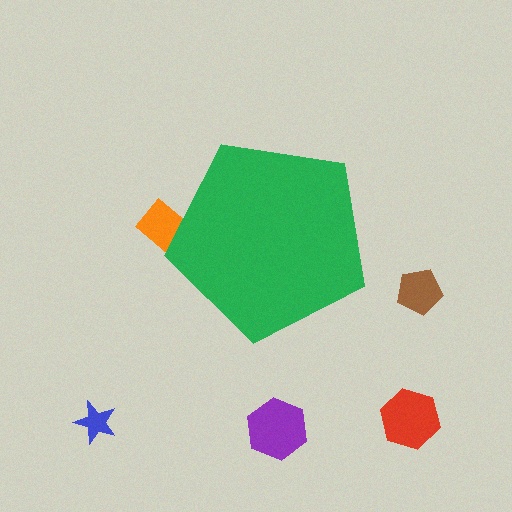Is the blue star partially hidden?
No, the blue star is fully visible.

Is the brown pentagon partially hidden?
No, the brown pentagon is fully visible.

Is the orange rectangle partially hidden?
Yes, the orange rectangle is partially hidden behind the green pentagon.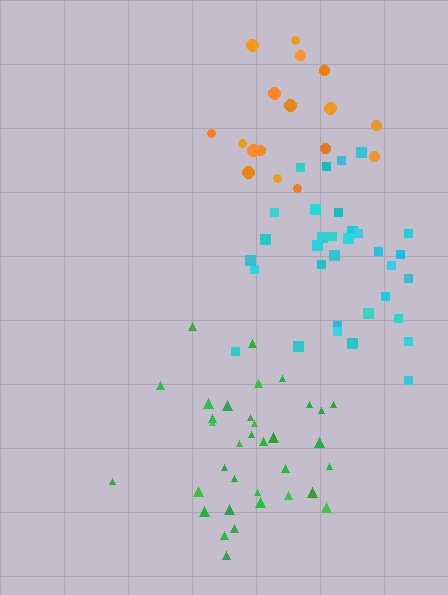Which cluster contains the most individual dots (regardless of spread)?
Green (35).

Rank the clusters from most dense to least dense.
green, cyan, orange.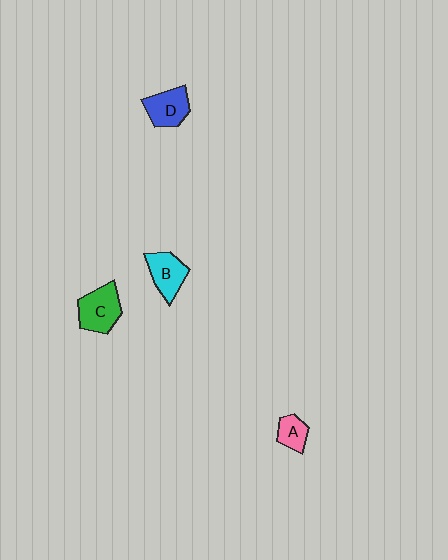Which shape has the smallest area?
Shape A (pink).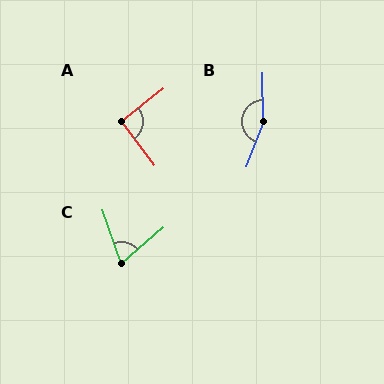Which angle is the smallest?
C, at approximately 68 degrees.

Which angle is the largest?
B, at approximately 158 degrees.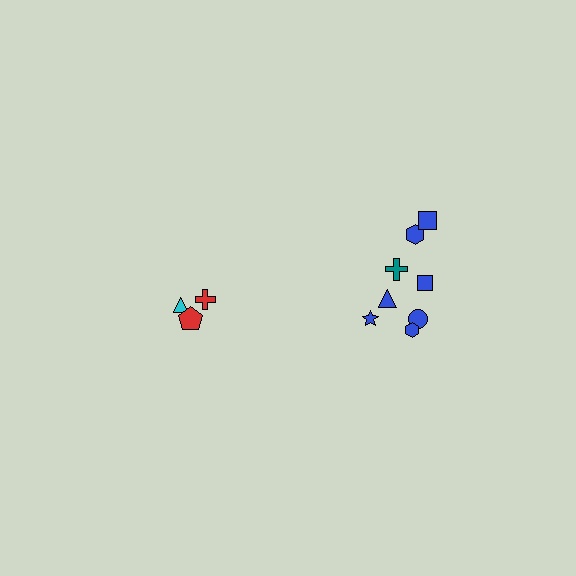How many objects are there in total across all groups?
There are 11 objects.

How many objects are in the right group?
There are 8 objects.